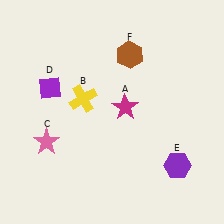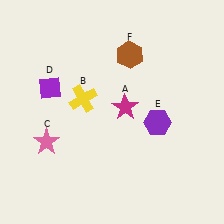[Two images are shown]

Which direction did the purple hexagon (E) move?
The purple hexagon (E) moved up.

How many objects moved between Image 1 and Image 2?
1 object moved between the two images.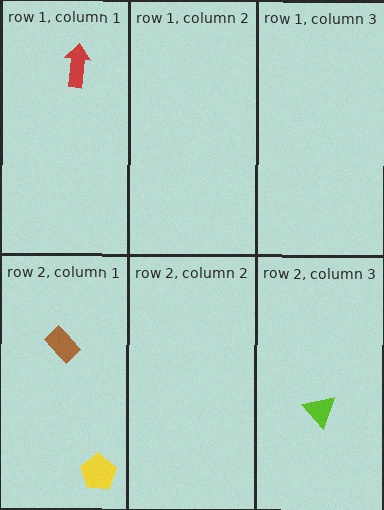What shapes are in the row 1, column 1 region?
The red arrow.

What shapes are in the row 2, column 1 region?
The brown rectangle, the yellow pentagon.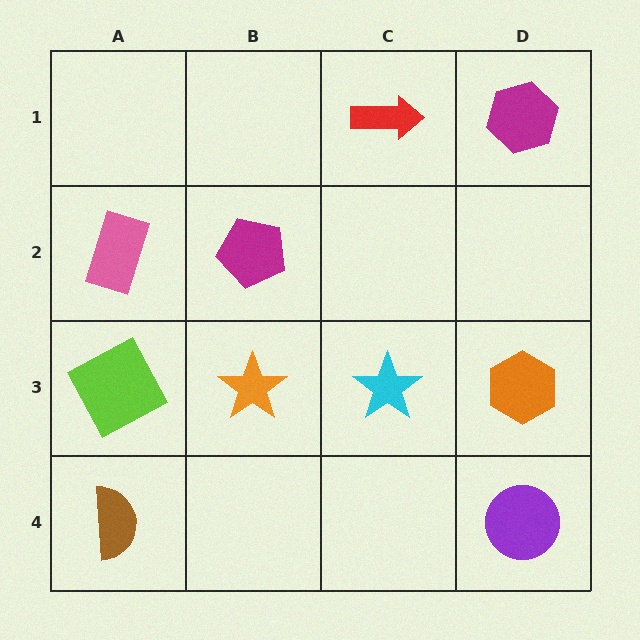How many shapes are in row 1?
2 shapes.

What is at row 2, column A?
A pink rectangle.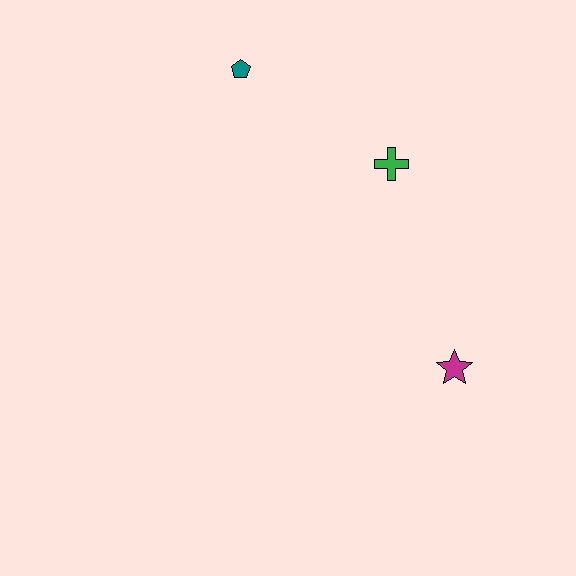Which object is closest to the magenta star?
The green cross is closest to the magenta star.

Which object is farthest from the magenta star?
The teal pentagon is farthest from the magenta star.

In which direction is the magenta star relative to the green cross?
The magenta star is below the green cross.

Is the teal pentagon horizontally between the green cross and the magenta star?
No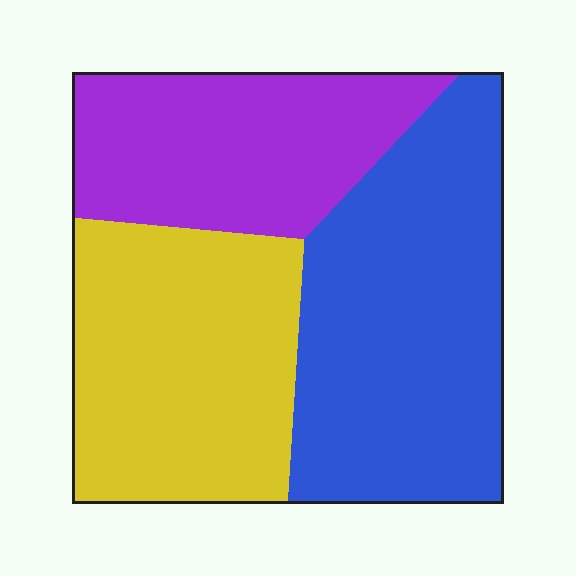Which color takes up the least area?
Purple, at roughly 25%.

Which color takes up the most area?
Blue, at roughly 40%.